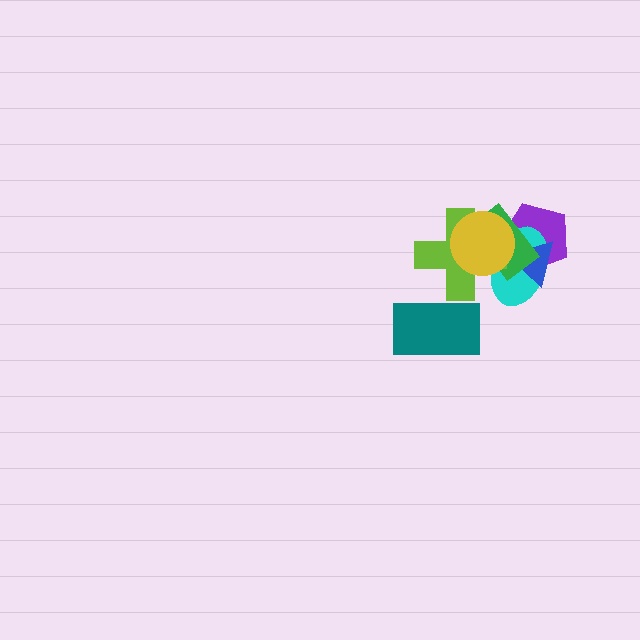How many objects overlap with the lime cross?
4 objects overlap with the lime cross.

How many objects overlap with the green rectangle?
5 objects overlap with the green rectangle.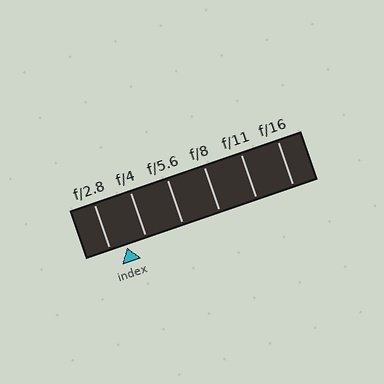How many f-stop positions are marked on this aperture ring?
There are 6 f-stop positions marked.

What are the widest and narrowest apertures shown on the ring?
The widest aperture shown is f/2.8 and the narrowest is f/16.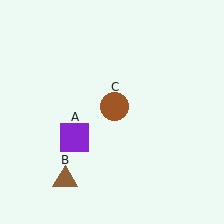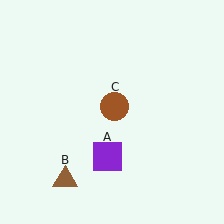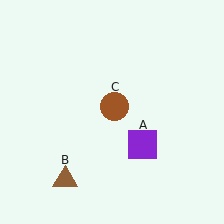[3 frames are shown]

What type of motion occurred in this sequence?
The purple square (object A) rotated counterclockwise around the center of the scene.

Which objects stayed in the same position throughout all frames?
Brown triangle (object B) and brown circle (object C) remained stationary.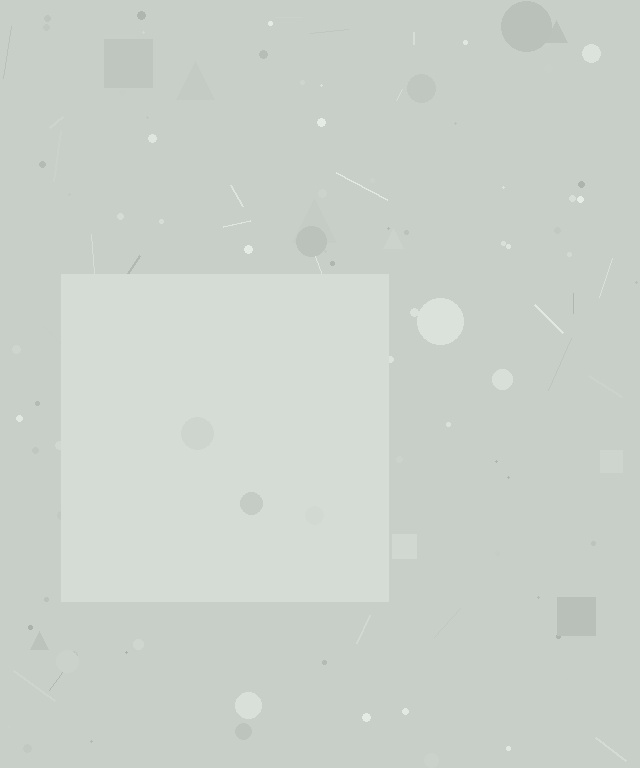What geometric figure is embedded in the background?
A square is embedded in the background.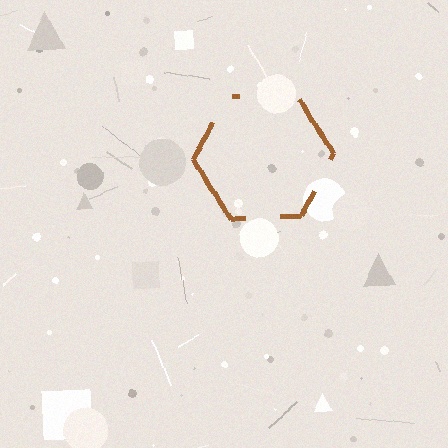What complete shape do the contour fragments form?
The contour fragments form a hexagon.